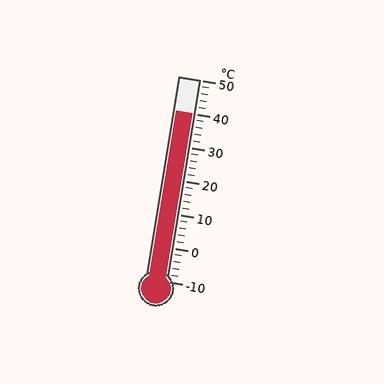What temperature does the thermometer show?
The thermometer shows approximately 40°C.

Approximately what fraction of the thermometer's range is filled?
The thermometer is filled to approximately 85% of its range.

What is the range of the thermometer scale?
The thermometer scale ranges from -10°C to 50°C.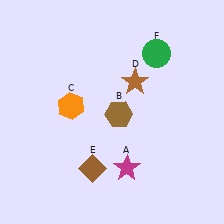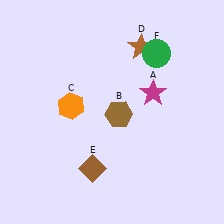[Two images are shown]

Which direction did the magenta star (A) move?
The magenta star (A) moved up.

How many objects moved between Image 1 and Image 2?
2 objects moved between the two images.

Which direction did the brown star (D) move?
The brown star (D) moved up.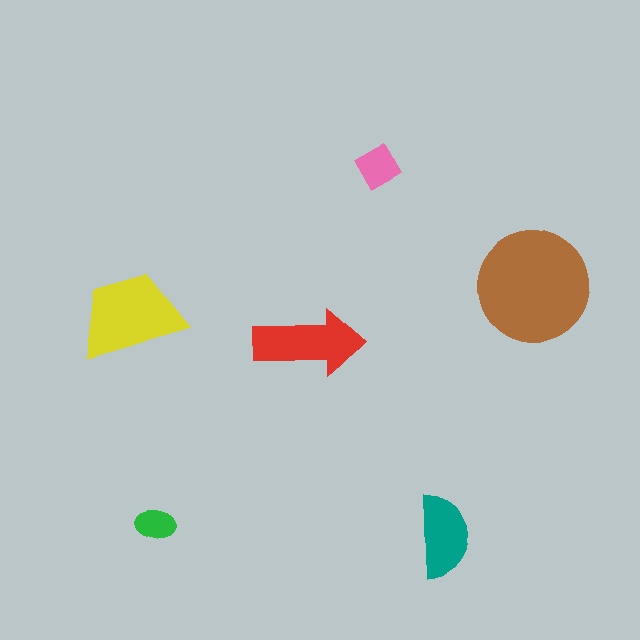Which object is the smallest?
The green ellipse.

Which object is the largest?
The brown circle.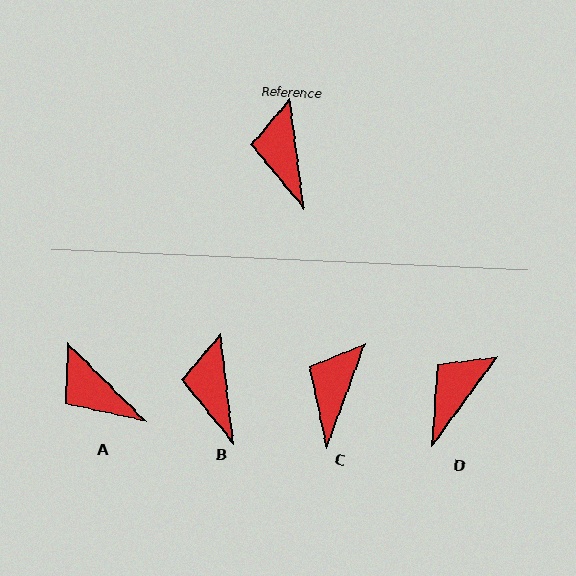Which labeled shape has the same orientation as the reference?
B.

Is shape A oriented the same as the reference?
No, it is off by about 38 degrees.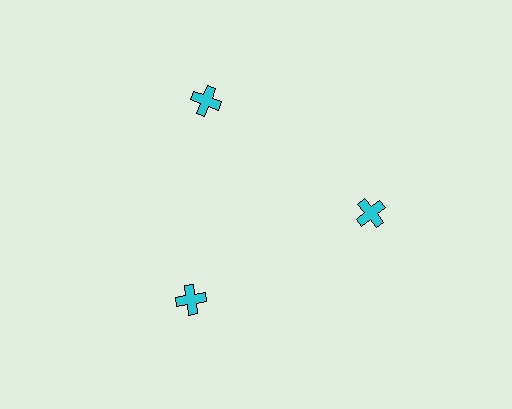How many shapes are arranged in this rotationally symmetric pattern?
There are 3 shapes, arranged in 3 groups of 1.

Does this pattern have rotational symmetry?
Yes, this pattern has 3-fold rotational symmetry. It looks the same after rotating 120 degrees around the center.